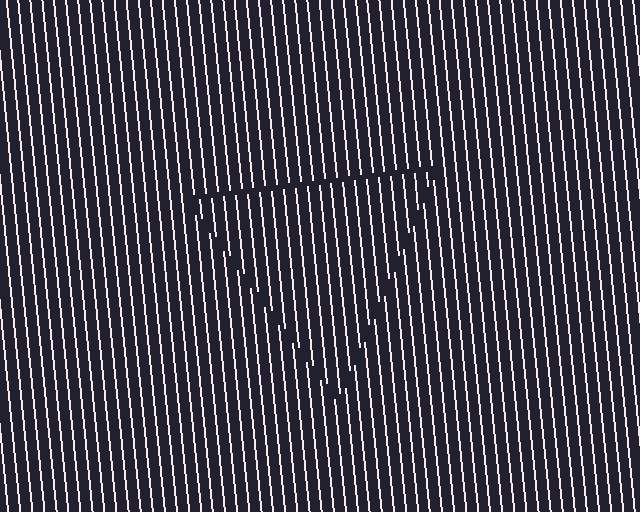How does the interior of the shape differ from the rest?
The interior of the shape contains the same grating, shifted by half a period — the contour is defined by the phase discontinuity where line-ends from the inner and outer gratings abut.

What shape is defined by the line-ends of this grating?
An illusory triangle. The interior of the shape contains the same grating, shifted by half a period — the contour is defined by the phase discontinuity where line-ends from the inner and outer gratings abut.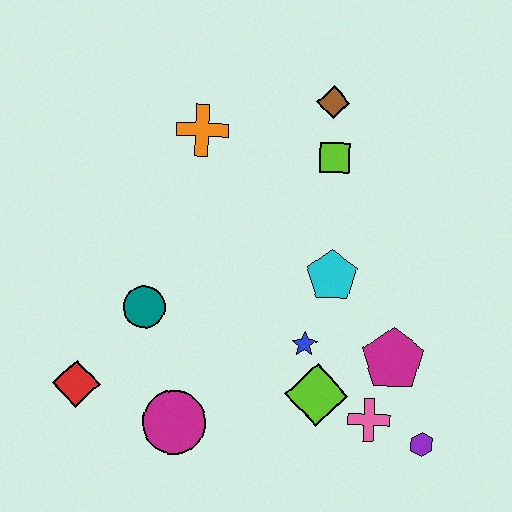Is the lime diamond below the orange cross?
Yes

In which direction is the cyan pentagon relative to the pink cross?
The cyan pentagon is above the pink cross.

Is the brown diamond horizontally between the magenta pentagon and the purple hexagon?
No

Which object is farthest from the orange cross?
The purple hexagon is farthest from the orange cross.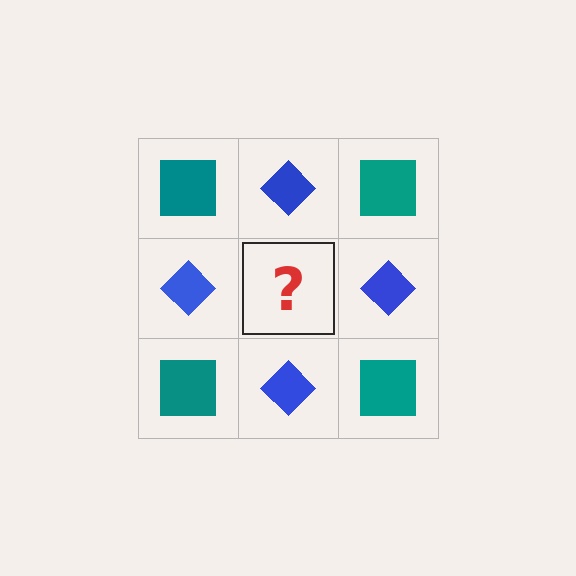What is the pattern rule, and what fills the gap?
The rule is that it alternates teal square and blue diamond in a checkerboard pattern. The gap should be filled with a teal square.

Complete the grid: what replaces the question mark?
The question mark should be replaced with a teal square.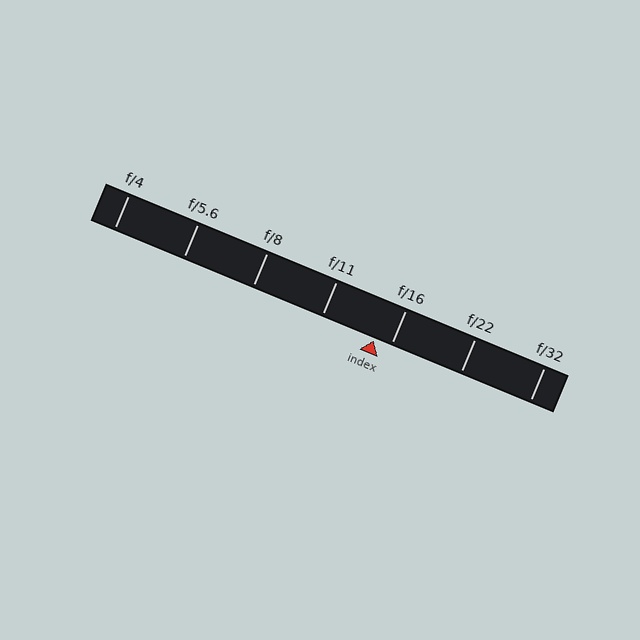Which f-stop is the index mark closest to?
The index mark is closest to f/16.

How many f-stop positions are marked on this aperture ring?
There are 7 f-stop positions marked.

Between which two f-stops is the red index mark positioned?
The index mark is between f/11 and f/16.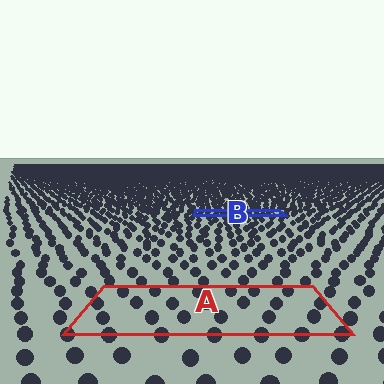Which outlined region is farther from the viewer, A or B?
Region B is farther from the viewer — the texture elements inside it appear smaller and more densely packed.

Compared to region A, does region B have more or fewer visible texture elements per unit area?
Region B has more texture elements per unit area — they are packed more densely because it is farther away.